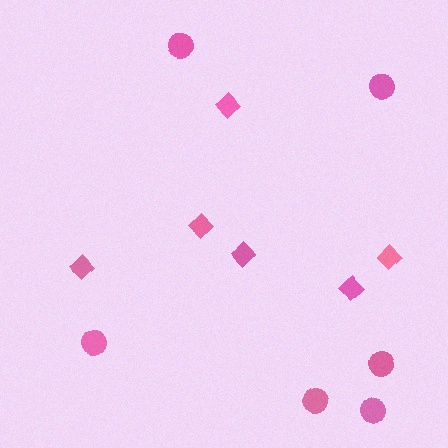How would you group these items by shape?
There are 2 groups: one group of diamonds (6) and one group of circles (6).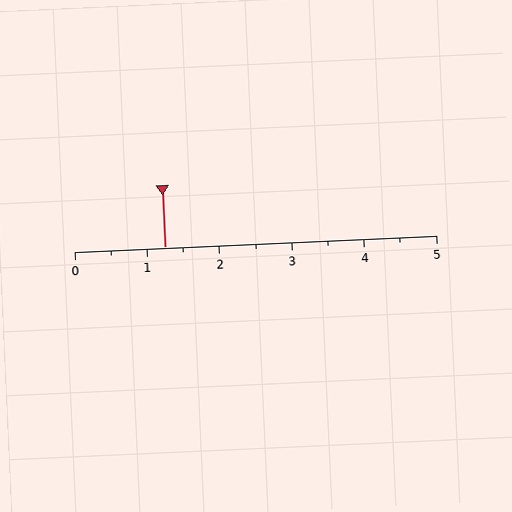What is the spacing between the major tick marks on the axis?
The major ticks are spaced 1 apart.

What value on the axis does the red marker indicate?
The marker indicates approximately 1.2.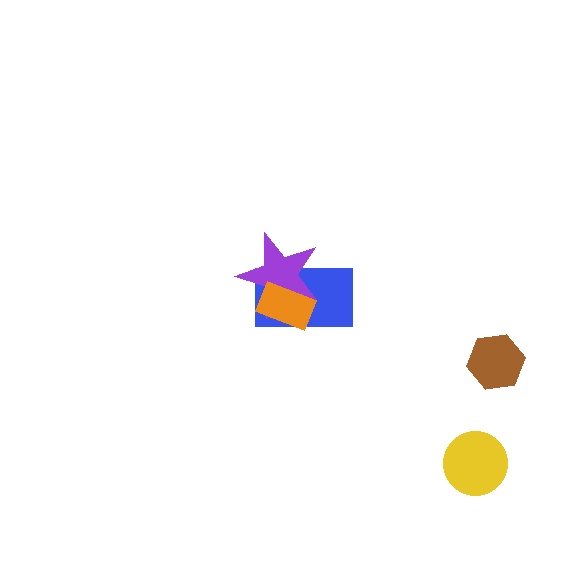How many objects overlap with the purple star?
2 objects overlap with the purple star.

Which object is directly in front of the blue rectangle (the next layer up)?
The purple star is directly in front of the blue rectangle.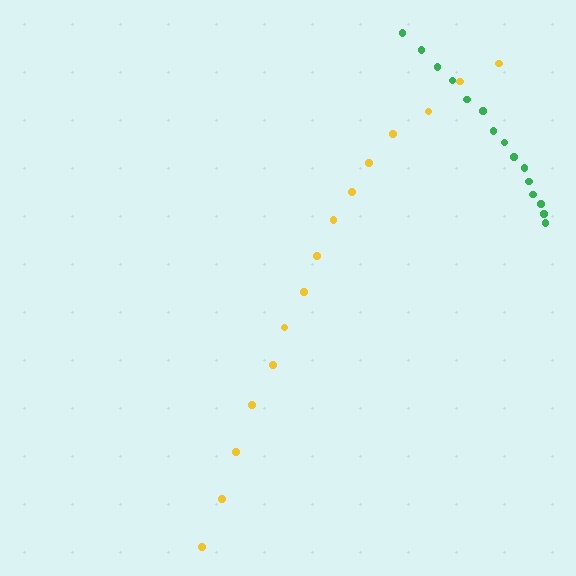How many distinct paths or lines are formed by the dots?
There are 2 distinct paths.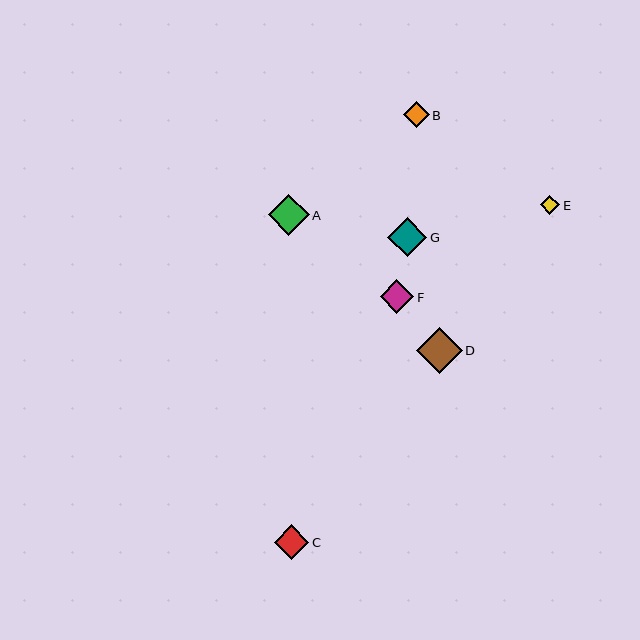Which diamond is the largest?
Diamond D is the largest with a size of approximately 45 pixels.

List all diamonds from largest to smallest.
From largest to smallest: D, A, G, C, F, B, E.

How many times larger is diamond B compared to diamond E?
Diamond B is approximately 1.4 times the size of diamond E.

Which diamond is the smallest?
Diamond E is the smallest with a size of approximately 19 pixels.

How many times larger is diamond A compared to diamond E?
Diamond A is approximately 2.1 times the size of diamond E.